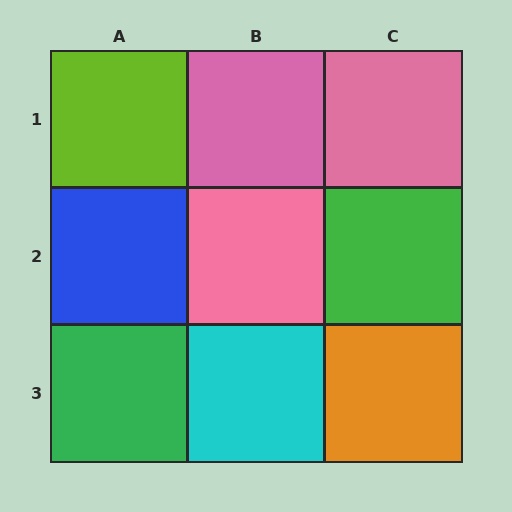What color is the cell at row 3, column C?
Orange.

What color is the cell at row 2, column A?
Blue.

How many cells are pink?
3 cells are pink.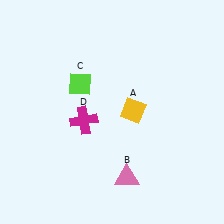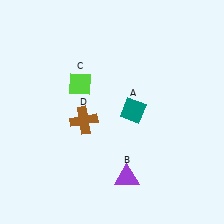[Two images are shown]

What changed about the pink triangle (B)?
In Image 1, B is pink. In Image 2, it changed to purple.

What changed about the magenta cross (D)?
In Image 1, D is magenta. In Image 2, it changed to brown.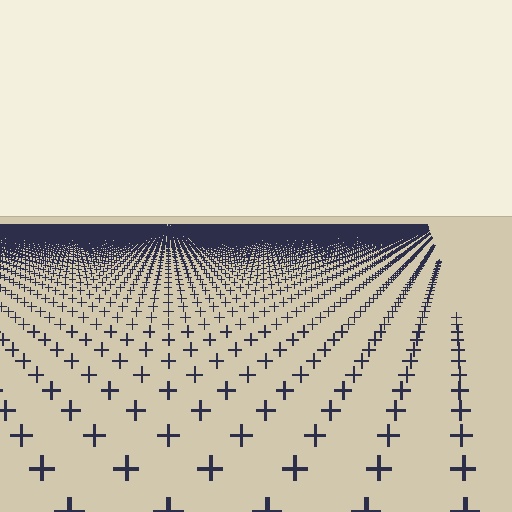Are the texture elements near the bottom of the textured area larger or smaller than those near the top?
Larger. Near the bottom, elements are closer to the viewer and appear at a bigger on-screen size.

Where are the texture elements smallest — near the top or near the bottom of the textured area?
Near the top.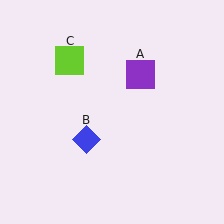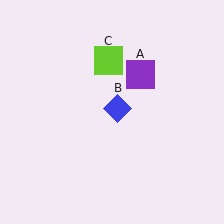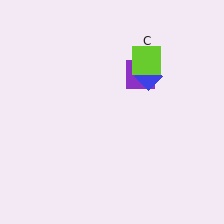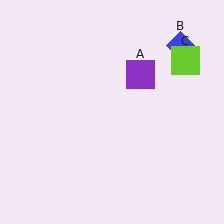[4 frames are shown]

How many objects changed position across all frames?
2 objects changed position: blue diamond (object B), lime square (object C).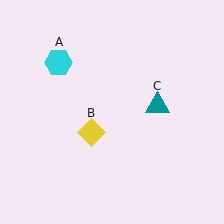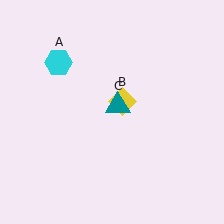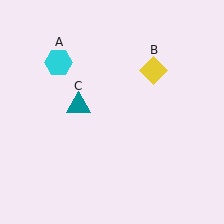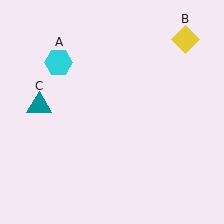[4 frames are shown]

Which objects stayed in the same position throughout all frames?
Cyan hexagon (object A) remained stationary.